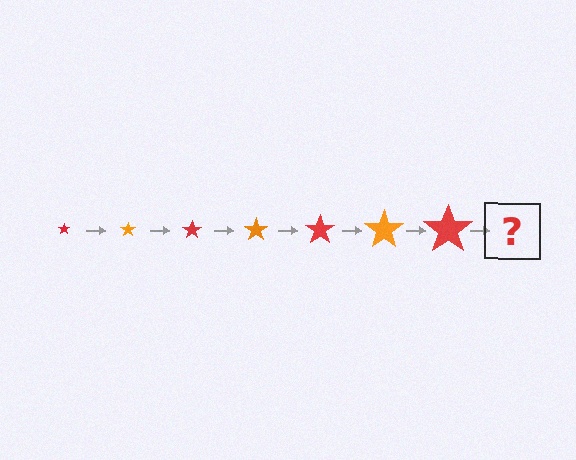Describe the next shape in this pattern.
It should be an orange star, larger than the previous one.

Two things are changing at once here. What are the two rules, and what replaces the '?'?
The two rules are that the star grows larger each step and the color cycles through red and orange. The '?' should be an orange star, larger than the previous one.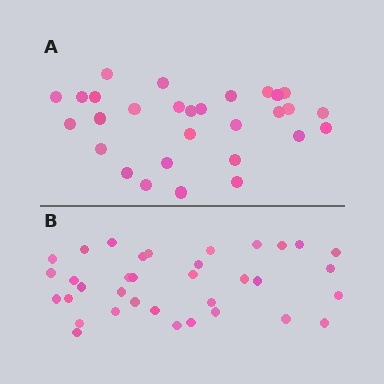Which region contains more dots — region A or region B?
Region B (the bottom region) has more dots.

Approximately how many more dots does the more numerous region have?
Region B has about 6 more dots than region A.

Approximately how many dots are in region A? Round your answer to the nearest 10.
About 30 dots. (The exact count is 29, which rounds to 30.)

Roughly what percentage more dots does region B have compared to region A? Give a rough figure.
About 20% more.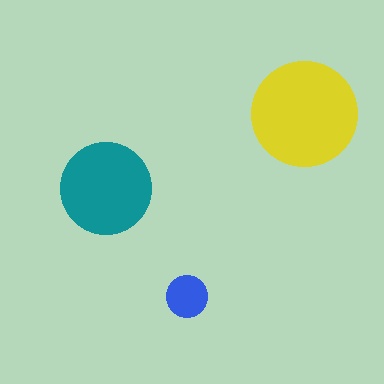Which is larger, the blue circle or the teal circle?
The teal one.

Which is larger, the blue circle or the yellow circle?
The yellow one.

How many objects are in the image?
There are 3 objects in the image.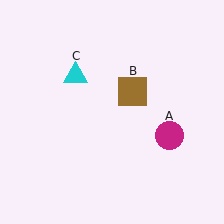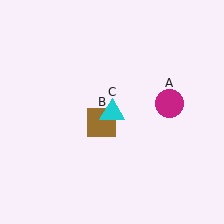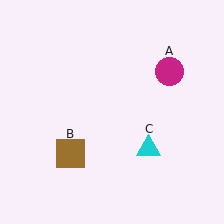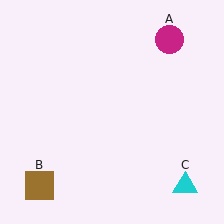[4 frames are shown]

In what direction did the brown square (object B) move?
The brown square (object B) moved down and to the left.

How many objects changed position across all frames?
3 objects changed position: magenta circle (object A), brown square (object B), cyan triangle (object C).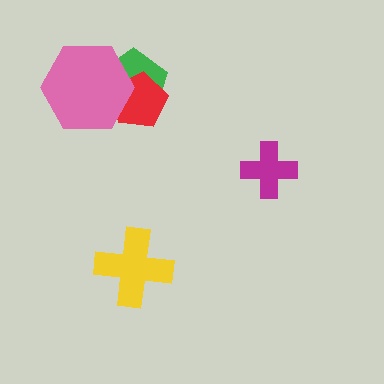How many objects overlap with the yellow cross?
0 objects overlap with the yellow cross.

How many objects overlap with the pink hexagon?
2 objects overlap with the pink hexagon.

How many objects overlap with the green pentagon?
2 objects overlap with the green pentagon.